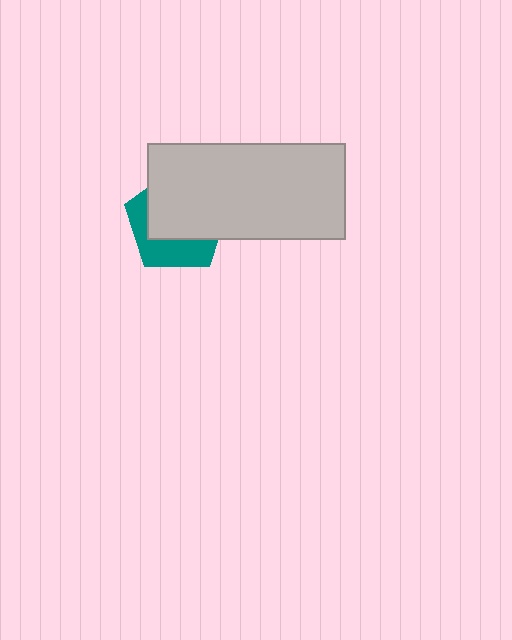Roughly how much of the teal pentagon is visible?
A small part of it is visible (roughly 39%).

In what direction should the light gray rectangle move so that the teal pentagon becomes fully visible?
The light gray rectangle should move toward the upper-right. That is the shortest direction to clear the overlap and leave the teal pentagon fully visible.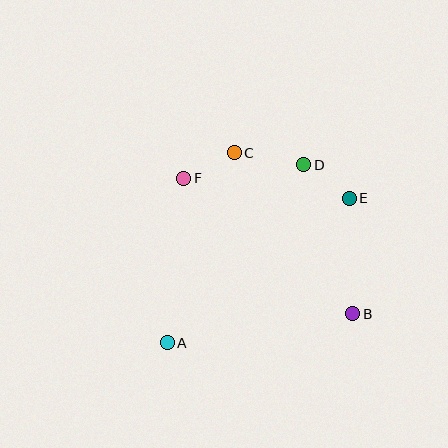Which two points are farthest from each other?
Points A and E are farthest from each other.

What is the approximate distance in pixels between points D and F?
The distance between D and F is approximately 121 pixels.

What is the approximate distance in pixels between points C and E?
The distance between C and E is approximately 123 pixels.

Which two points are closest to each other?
Points D and E are closest to each other.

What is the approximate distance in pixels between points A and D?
The distance between A and D is approximately 224 pixels.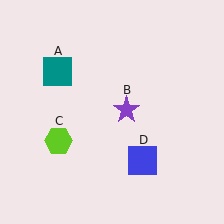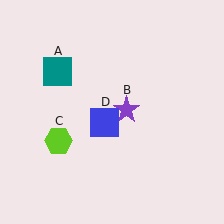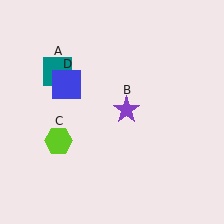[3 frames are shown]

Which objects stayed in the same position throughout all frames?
Teal square (object A) and purple star (object B) and lime hexagon (object C) remained stationary.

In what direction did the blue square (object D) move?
The blue square (object D) moved up and to the left.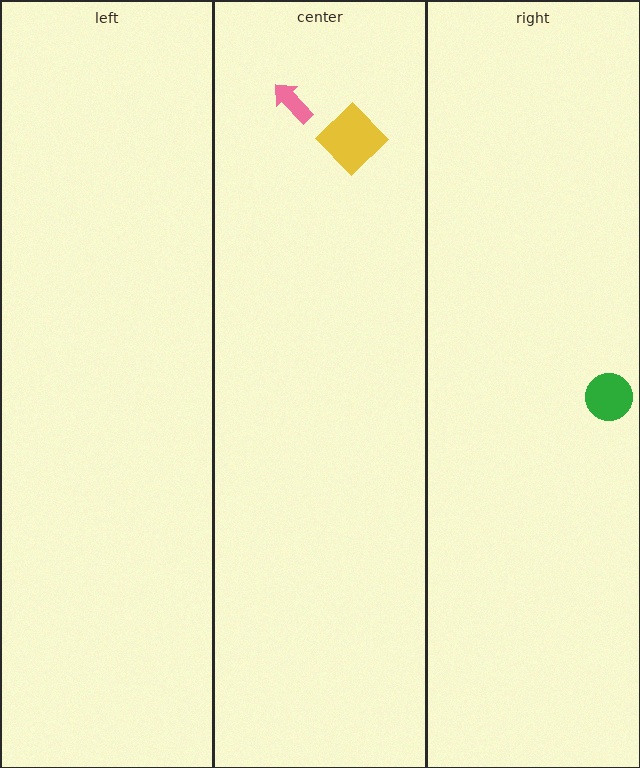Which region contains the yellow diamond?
The center region.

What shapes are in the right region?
The green circle.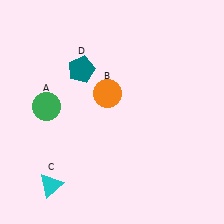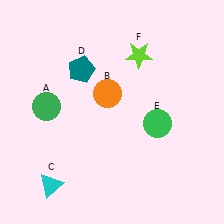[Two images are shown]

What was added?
A green circle (E), a lime star (F) were added in Image 2.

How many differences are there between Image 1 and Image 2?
There are 2 differences between the two images.